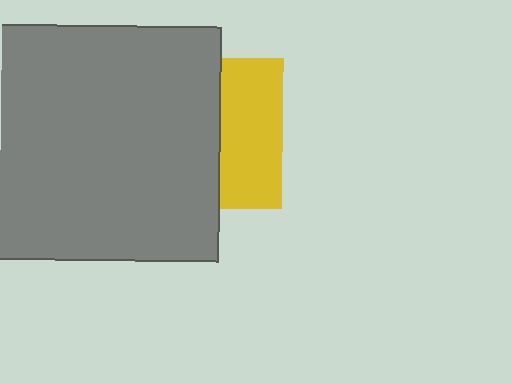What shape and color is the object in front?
The object in front is a gray square.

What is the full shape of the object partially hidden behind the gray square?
The partially hidden object is a yellow square.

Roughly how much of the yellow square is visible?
A small part of it is visible (roughly 41%).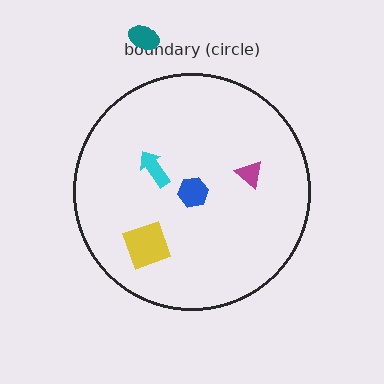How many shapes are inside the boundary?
4 inside, 1 outside.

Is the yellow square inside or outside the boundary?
Inside.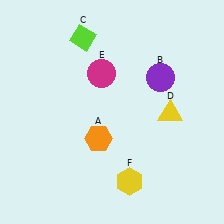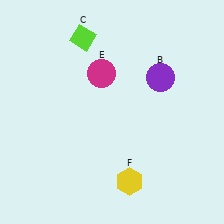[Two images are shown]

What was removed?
The yellow triangle (D), the orange hexagon (A) were removed in Image 2.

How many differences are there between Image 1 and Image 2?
There are 2 differences between the two images.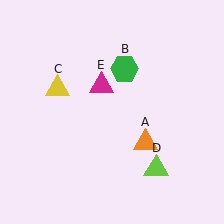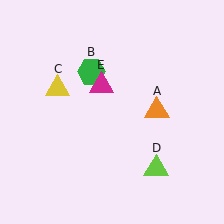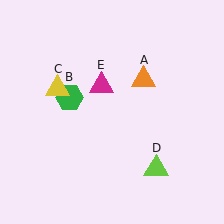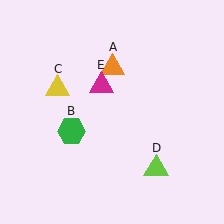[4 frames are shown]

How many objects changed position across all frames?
2 objects changed position: orange triangle (object A), green hexagon (object B).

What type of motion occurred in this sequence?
The orange triangle (object A), green hexagon (object B) rotated counterclockwise around the center of the scene.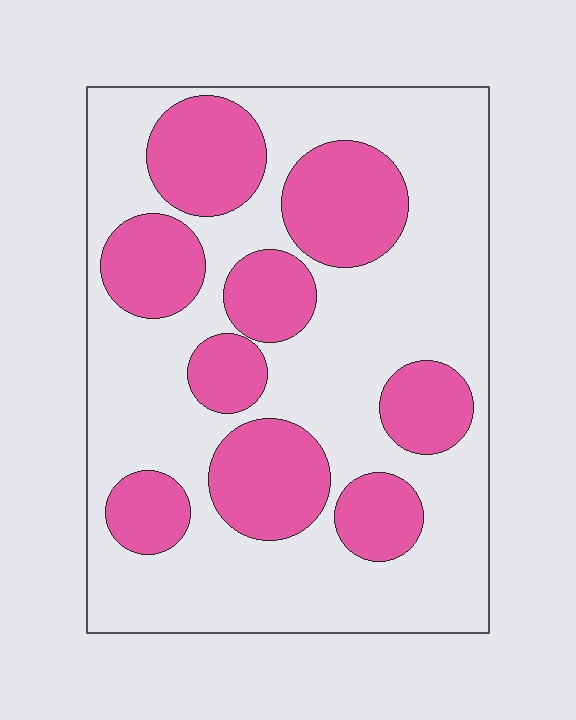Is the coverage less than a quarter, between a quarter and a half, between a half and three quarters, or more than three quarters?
Between a quarter and a half.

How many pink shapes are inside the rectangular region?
9.